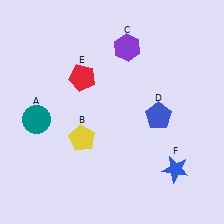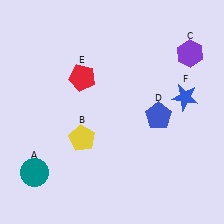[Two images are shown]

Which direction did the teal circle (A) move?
The teal circle (A) moved down.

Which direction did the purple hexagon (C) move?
The purple hexagon (C) moved right.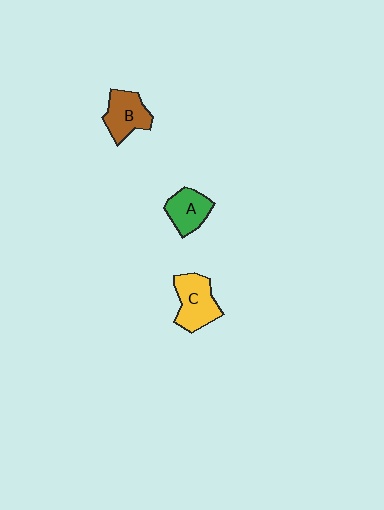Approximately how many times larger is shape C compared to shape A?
Approximately 1.3 times.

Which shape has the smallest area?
Shape A (green).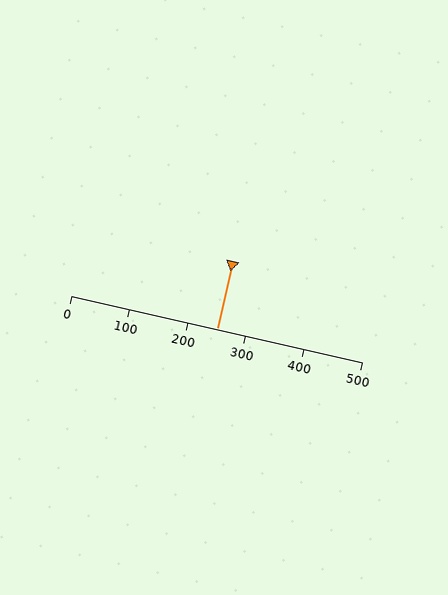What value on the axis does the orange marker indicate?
The marker indicates approximately 250.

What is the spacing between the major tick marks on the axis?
The major ticks are spaced 100 apart.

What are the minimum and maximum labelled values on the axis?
The axis runs from 0 to 500.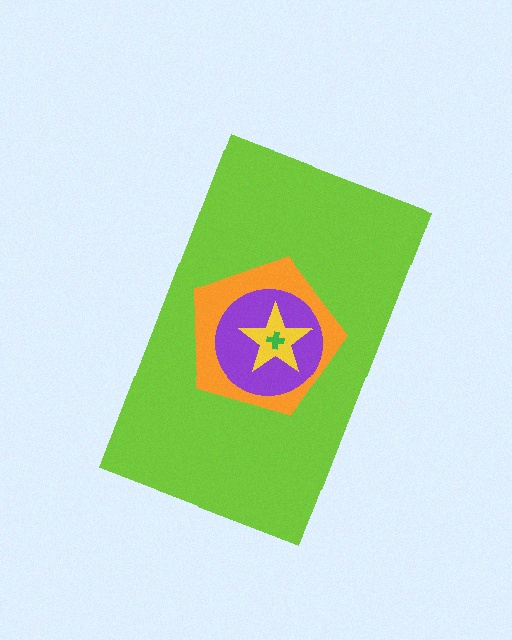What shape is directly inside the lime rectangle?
The orange pentagon.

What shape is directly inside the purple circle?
The yellow star.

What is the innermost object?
The green cross.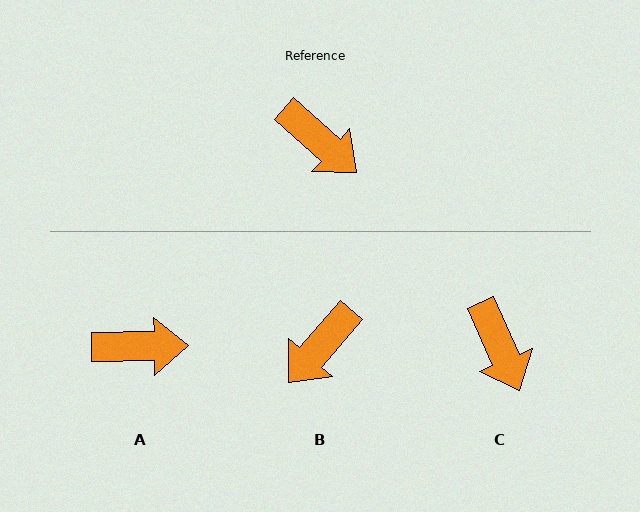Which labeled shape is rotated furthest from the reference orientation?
B, about 90 degrees away.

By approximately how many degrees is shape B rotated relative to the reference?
Approximately 90 degrees clockwise.